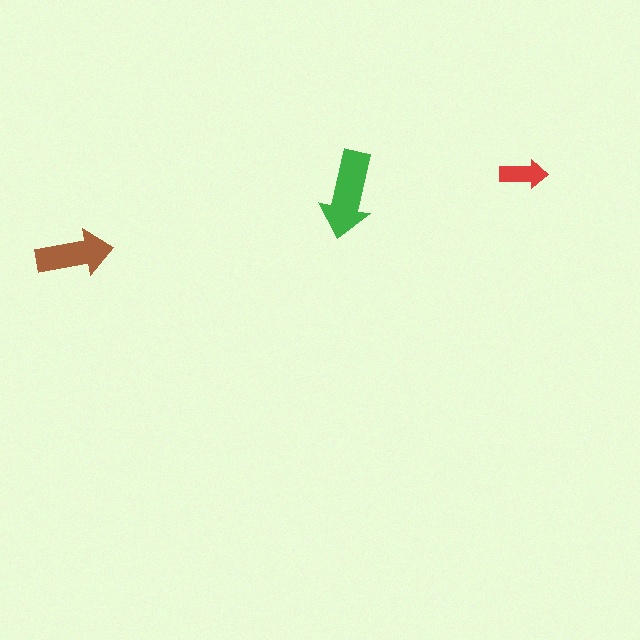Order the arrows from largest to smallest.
the green one, the brown one, the red one.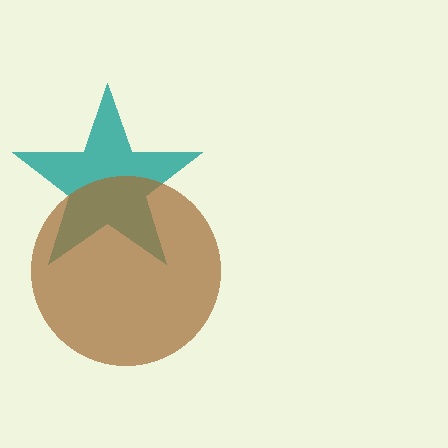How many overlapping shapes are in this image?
There are 2 overlapping shapes in the image.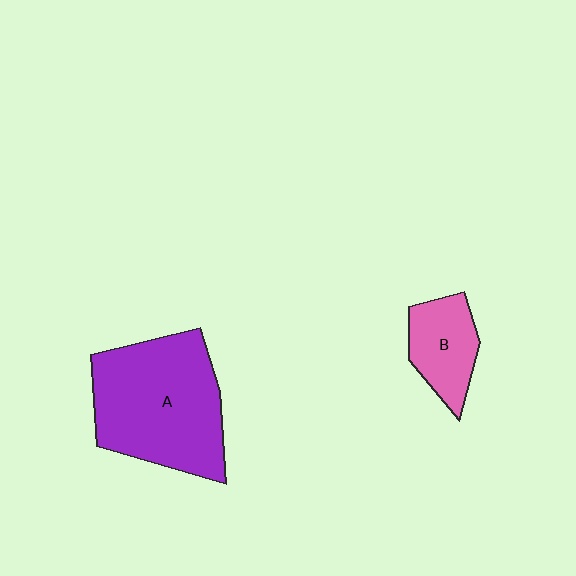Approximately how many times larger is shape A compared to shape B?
Approximately 2.5 times.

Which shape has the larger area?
Shape A (purple).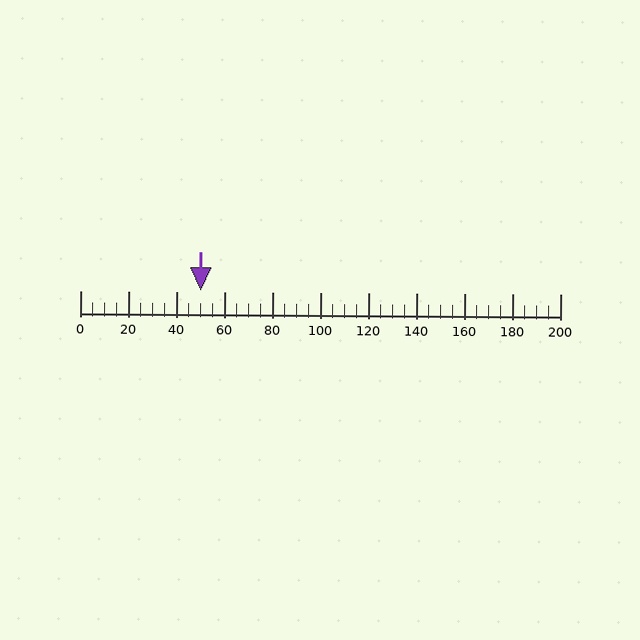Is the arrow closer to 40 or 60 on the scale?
The arrow is closer to 60.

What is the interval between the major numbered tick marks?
The major tick marks are spaced 20 units apart.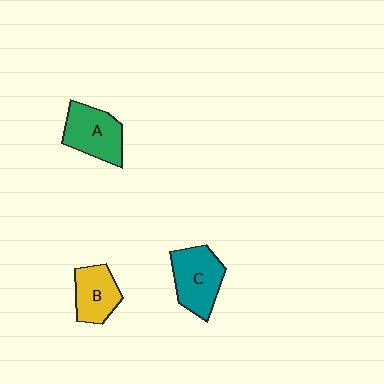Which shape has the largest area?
Shape C (teal).